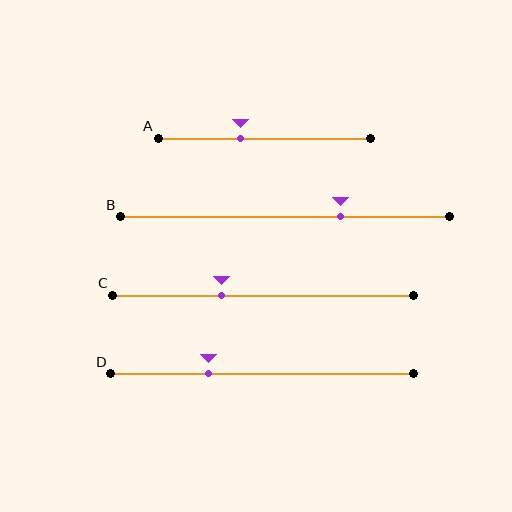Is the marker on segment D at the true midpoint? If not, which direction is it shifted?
No, the marker on segment D is shifted to the left by about 18% of the segment length.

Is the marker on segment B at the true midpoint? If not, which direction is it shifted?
No, the marker on segment B is shifted to the right by about 17% of the segment length.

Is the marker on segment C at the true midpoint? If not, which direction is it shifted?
No, the marker on segment C is shifted to the left by about 14% of the segment length.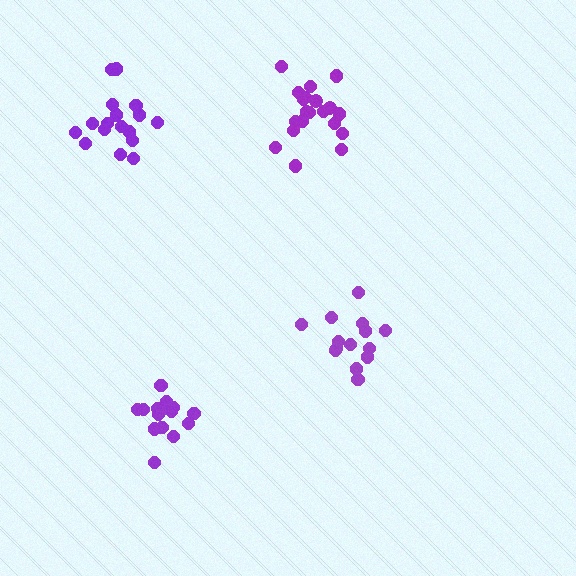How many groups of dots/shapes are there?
There are 4 groups.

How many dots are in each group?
Group 1: 20 dots, Group 2: 16 dots, Group 3: 14 dots, Group 4: 17 dots (67 total).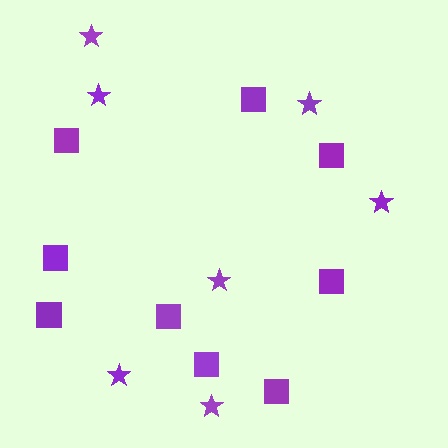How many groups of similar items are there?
There are 2 groups: one group of squares (9) and one group of stars (7).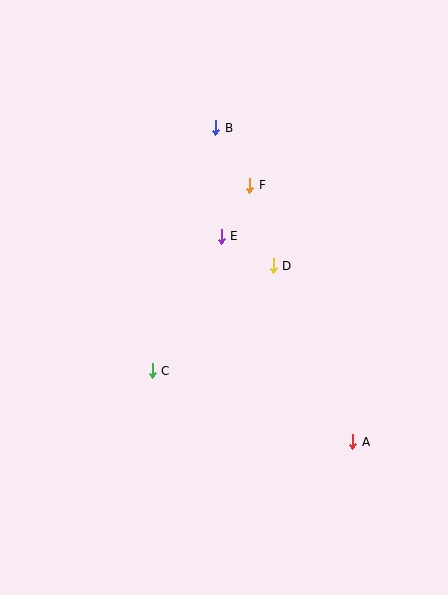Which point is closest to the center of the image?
Point D at (273, 266) is closest to the center.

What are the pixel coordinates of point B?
Point B is at (216, 128).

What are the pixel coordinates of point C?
Point C is at (152, 371).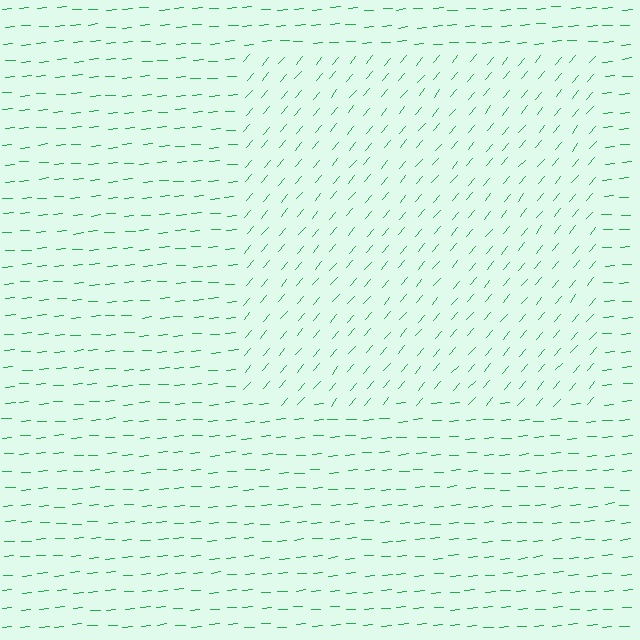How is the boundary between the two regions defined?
The boundary is defined purely by a change in line orientation (approximately 45 degrees difference). All lines are the same color and thickness.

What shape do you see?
I see a rectangle.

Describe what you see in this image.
The image is filled with small green line segments. A rectangle region in the image has lines oriented differently from the surrounding lines, creating a visible texture boundary.